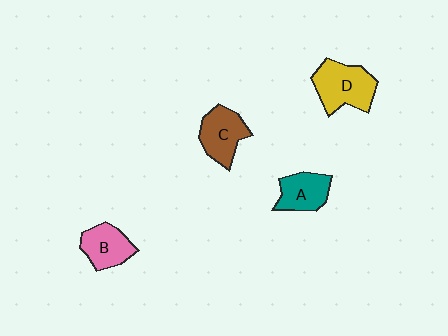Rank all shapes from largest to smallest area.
From largest to smallest: D (yellow), C (brown), B (pink), A (teal).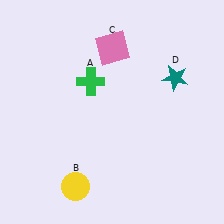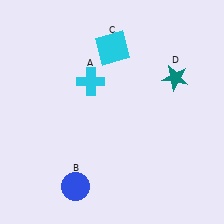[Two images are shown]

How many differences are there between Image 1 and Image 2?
There are 3 differences between the two images.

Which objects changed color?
A changed from green to cyan. B changed from yellow to blue. C changed from pink to cyan.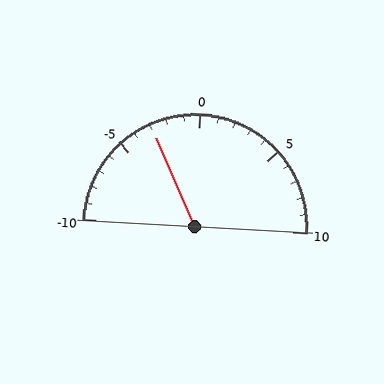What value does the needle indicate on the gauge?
The needle indicates approximately -3.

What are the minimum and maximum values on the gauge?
The gauge ranges from -10 to 10.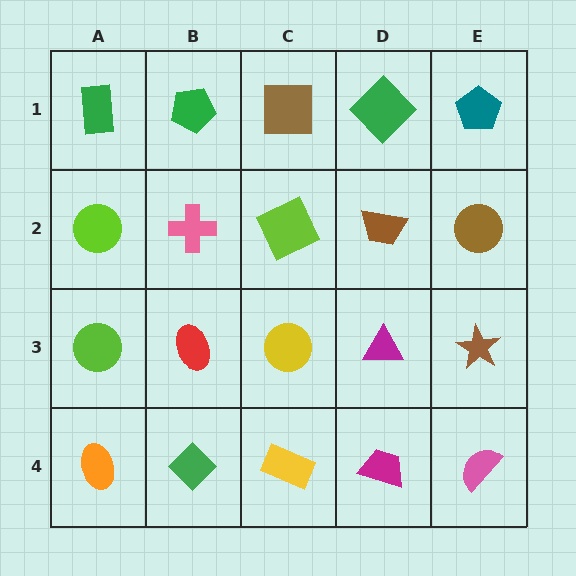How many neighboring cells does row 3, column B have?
4.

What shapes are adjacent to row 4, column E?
A brown star (row 3, column E), a magenta trapezoid (row 4, column D).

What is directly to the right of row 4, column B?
A yellow rectangle.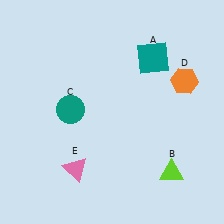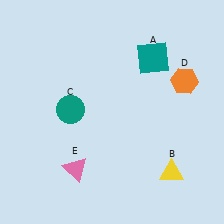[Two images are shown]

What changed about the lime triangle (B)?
In Image 1, B is lime. In Image 2, it changed to yellow.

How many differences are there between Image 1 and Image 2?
There is 1 difference between the two images.